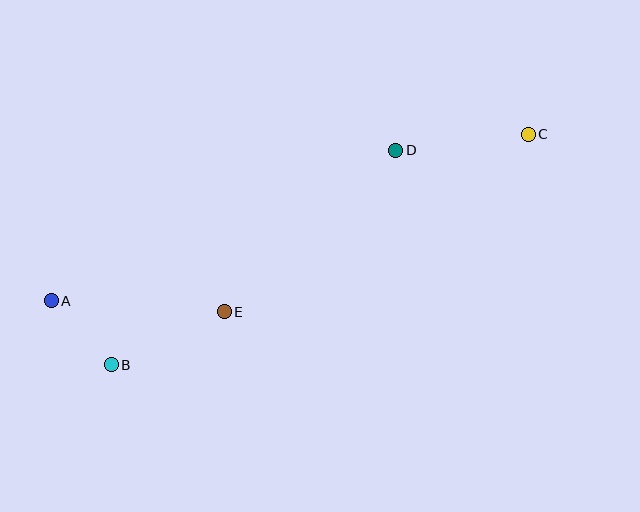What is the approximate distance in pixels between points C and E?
The distance between C and E is approximately 352 pixels.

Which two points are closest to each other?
Points A and B are closest to each other.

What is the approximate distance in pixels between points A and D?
The distance between A and D is approximately 376 pixels.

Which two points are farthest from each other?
Points A and C are farthest from each other.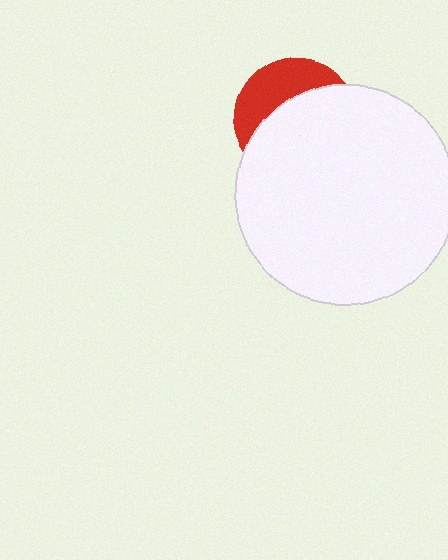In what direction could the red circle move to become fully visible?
The red circle could move up. That would shift it out from behind the white circle entirely.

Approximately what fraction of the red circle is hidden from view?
Roughly 65% of the red circle is hidden behind the white circle.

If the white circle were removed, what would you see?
You would see the complete red circle.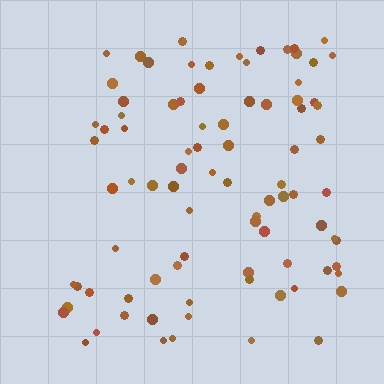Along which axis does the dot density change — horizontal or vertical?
Horizontal.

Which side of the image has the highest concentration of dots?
The right.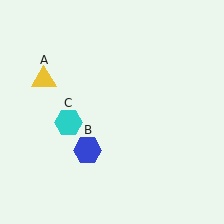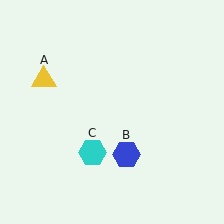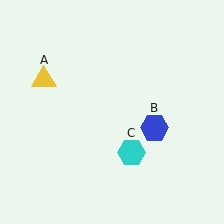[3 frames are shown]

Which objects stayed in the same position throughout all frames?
Yellow triangle (object A) remained stationary.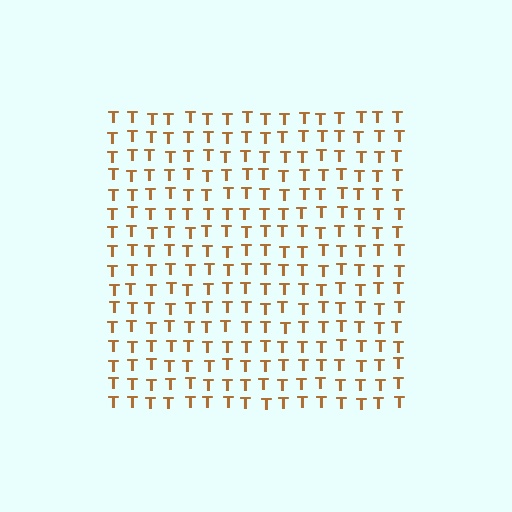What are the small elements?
The small elements are letter T's.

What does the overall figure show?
The overall figure shows a square.